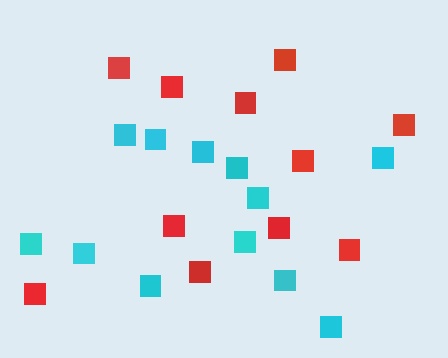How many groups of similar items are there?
There are 2 groups: one group of red squares (11) and one group of cyan squares (12).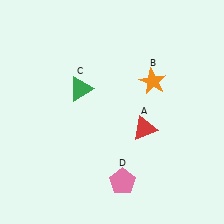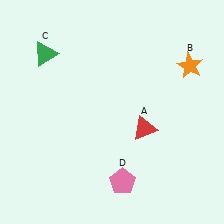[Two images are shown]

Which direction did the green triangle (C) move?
The green triangle (C) moved left.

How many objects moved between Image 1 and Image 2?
2 objects moved between the two images.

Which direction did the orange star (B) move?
The orange star (B) moved right.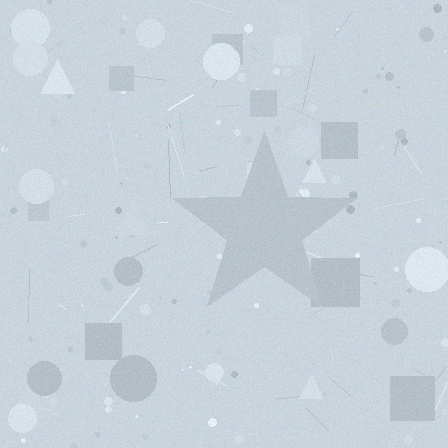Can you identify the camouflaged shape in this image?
The camouflaged shape is a star.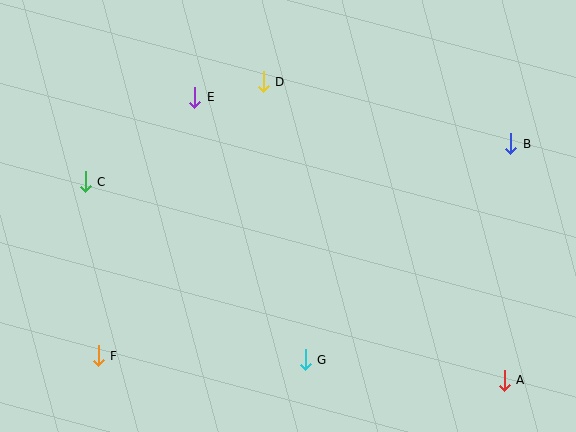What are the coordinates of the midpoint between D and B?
The midpoint between D and B is at (387, 113).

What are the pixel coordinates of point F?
Point F is at (98, 356).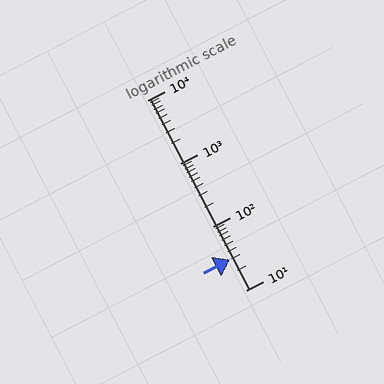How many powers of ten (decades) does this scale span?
The scale spans 3 decades, from 10 to 10000.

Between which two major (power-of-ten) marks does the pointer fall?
The pointer is between 10 and 100.